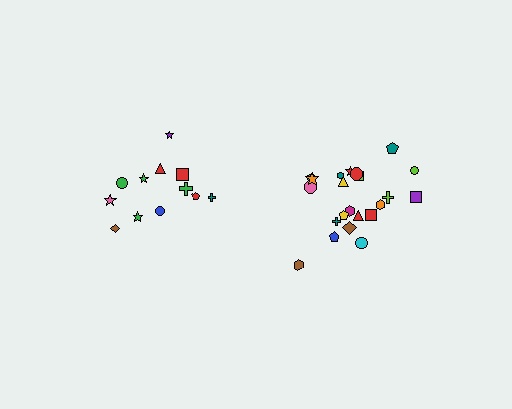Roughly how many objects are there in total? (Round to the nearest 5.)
Roughly 35 objects in total.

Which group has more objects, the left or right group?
The right group.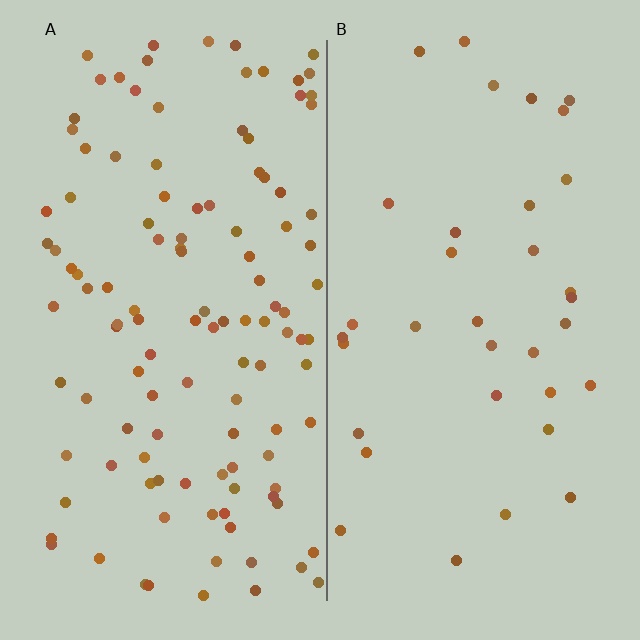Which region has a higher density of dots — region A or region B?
A (the left).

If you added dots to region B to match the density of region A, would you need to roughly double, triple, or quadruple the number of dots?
Approximately triple.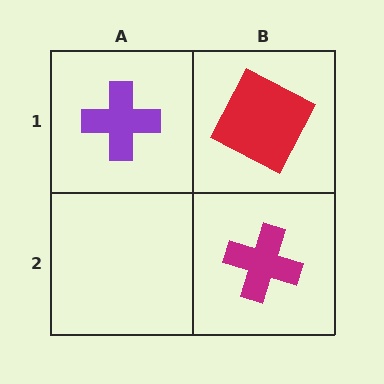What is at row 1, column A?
A purple cross.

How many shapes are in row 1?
2 shapes.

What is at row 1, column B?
A red square.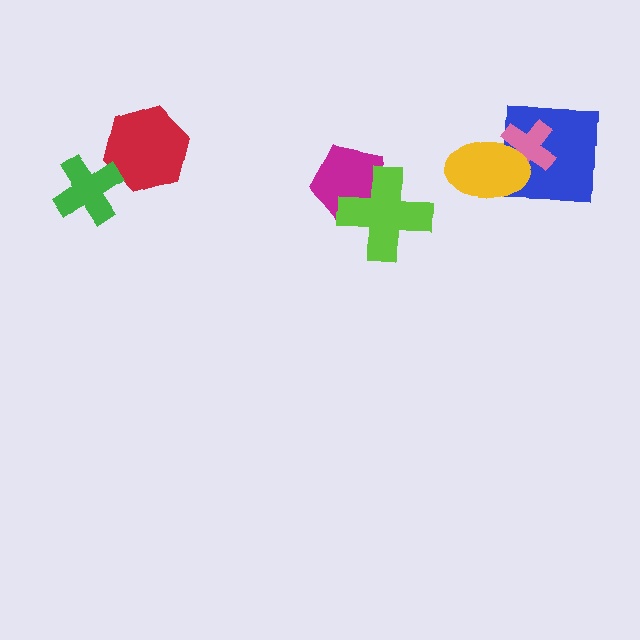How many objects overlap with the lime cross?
1 object overlaps with the lime cross.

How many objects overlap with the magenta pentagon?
1 object overlaps with the magenta pentagon.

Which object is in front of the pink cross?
The yellow ellipse is in front of the pink cross.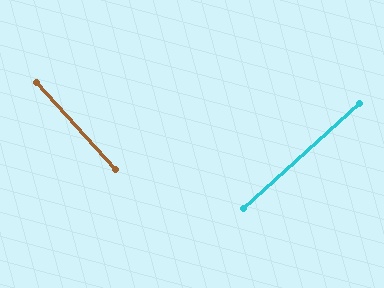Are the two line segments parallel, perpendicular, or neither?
Perpendicular — they meet at approximately 90°.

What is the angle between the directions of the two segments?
Approximately 90 degrees.